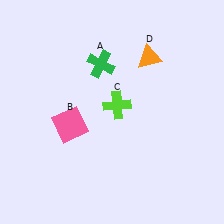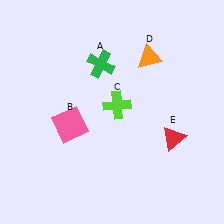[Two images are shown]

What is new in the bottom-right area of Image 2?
A red triangle (E) was added in the bottom-right area of Image 2.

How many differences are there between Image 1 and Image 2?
There is 1 difference between the two images.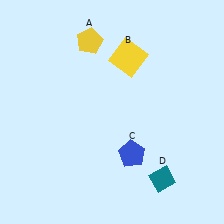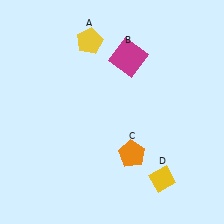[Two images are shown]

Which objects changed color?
B changed from yellow to magenta. C changed from blue to orange. D changed from teal to yellow.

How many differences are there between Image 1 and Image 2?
There are 3 differences between the two images.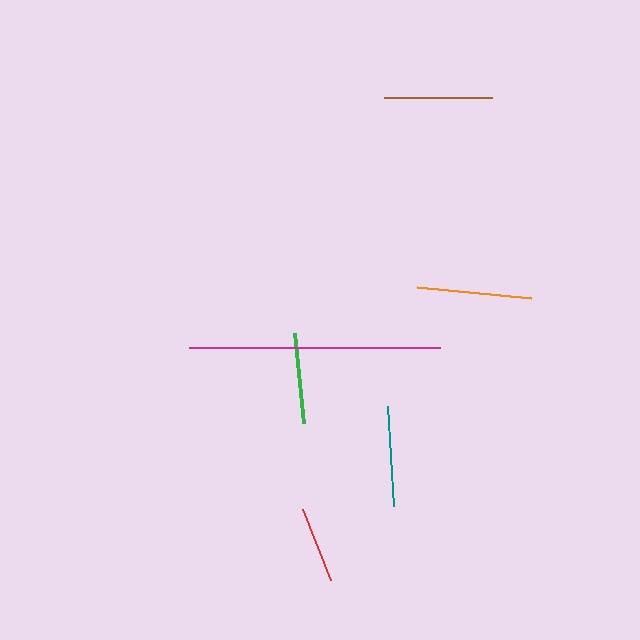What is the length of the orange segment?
The orange segment is approximately 115 pixels long.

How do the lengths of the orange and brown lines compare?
The orange and brown lines are approximately the same length.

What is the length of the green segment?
The green segment is approximately 91 pixels long.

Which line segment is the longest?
The magenta line is the longest at approximately 251 pixels.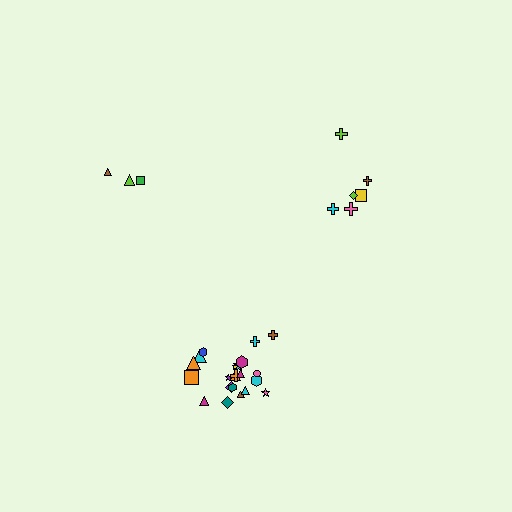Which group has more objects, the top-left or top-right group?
The top-right group.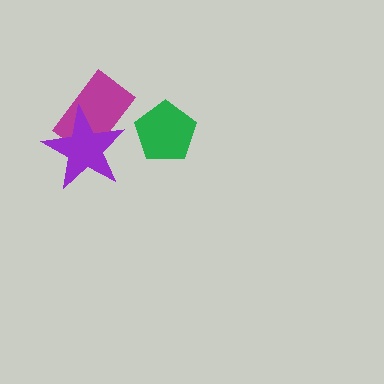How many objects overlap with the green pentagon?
0 objects overlap with the green pentagon.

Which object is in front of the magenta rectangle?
The purple star is in front of the magenta rectangle.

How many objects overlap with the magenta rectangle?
1 object overlaps with the magenta rectangle.